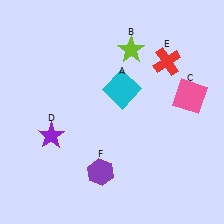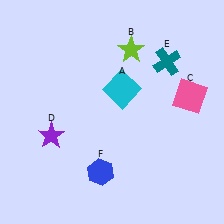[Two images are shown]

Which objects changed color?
E changed from red to teal. F changed from purple to blue.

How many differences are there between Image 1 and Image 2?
There are 2 differences between the two images.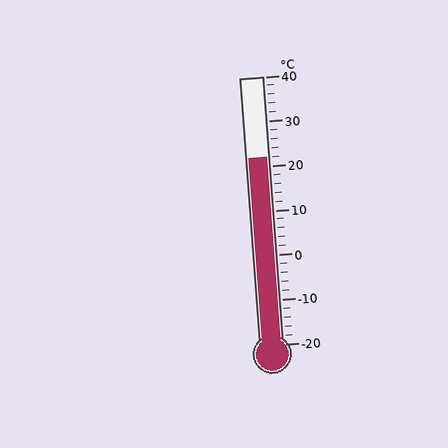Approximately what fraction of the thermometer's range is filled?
The thermometer is filled to approximately 70% of its range.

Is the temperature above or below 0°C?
The temperature is above 0°C.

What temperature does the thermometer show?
The thermometer shows approximately 22°C.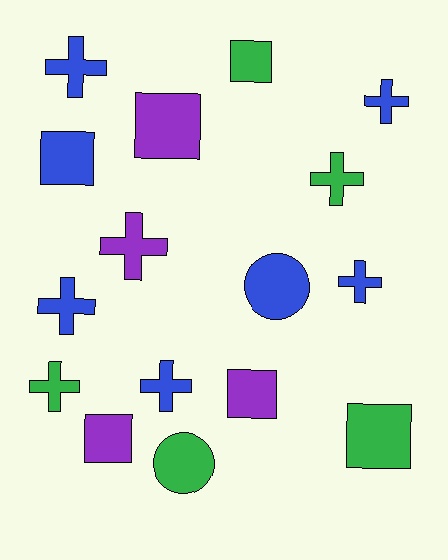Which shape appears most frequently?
Cross, with 8 objects.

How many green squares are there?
There are 2 green squares.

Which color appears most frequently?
Blue, with 7 objects.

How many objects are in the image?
There are 16 objects.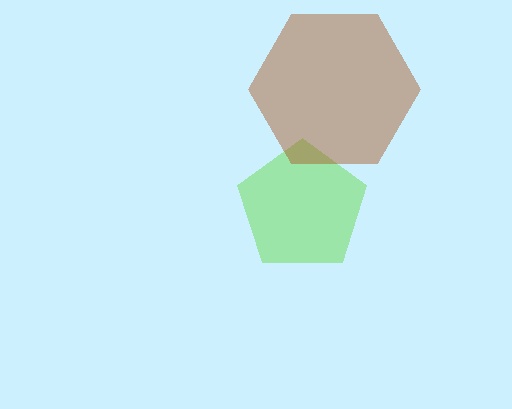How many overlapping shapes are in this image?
There are 2 overlapping shapes in the image.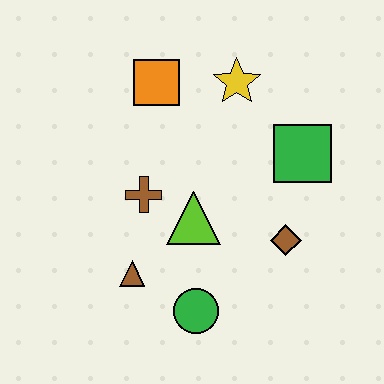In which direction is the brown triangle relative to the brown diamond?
The brown triangle is to the left of the brown diamond.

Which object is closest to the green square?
The brown diamond is closest to the green square.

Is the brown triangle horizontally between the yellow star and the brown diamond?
No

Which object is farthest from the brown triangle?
The yellow star is farthest from the brown triangle.